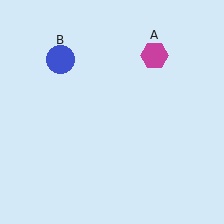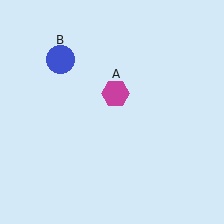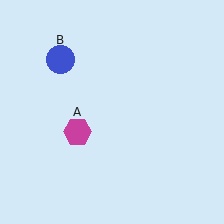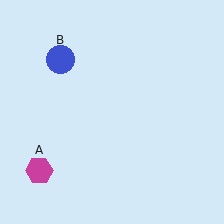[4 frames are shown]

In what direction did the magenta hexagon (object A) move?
The magenta hexagon (object A) moved down and to the left.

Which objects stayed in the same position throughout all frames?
Blue circle (object B) remained stationary.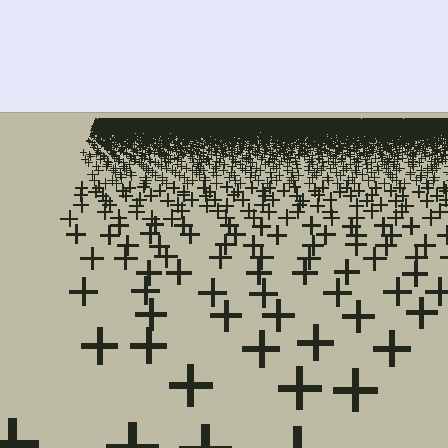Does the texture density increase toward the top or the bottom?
Density increases toward the top.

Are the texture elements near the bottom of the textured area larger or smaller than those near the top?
Larger. Near the bottom, elements are closer to the viewer and appear at a bigger on-screen size.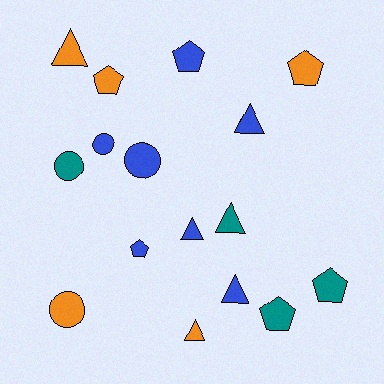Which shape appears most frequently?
Triangle, with 6 objects.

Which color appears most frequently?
Blue, with 7 objects.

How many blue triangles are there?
There are 3 blue triangles.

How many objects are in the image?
There are 16 objects.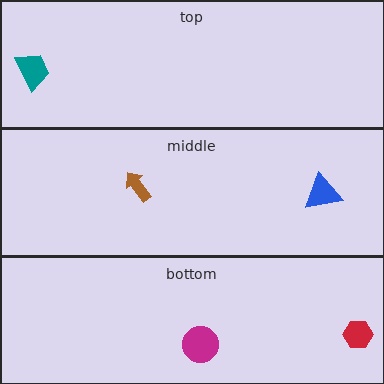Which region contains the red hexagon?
The bottom region.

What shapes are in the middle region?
The brown arrow, the blue triangle.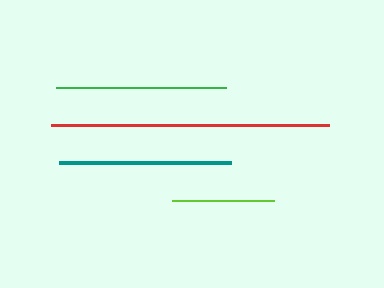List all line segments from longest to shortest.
From longest to shortest: red, teal, green, lime.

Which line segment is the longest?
The red line is the longest at approximately 277 pixels.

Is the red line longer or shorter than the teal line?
The red line is longer than the teal line.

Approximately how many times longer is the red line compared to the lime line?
The red line is approximately 2.7 times the length of the lime line.